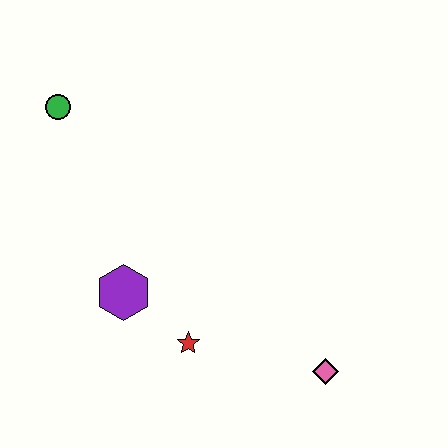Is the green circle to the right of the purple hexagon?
No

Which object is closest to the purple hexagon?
The red star is closest to the purple hexagon.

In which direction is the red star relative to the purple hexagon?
The red star is to the right of the purple hexagon.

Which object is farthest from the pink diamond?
The green circle is farthest from the pink diamond.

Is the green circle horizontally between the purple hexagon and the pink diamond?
No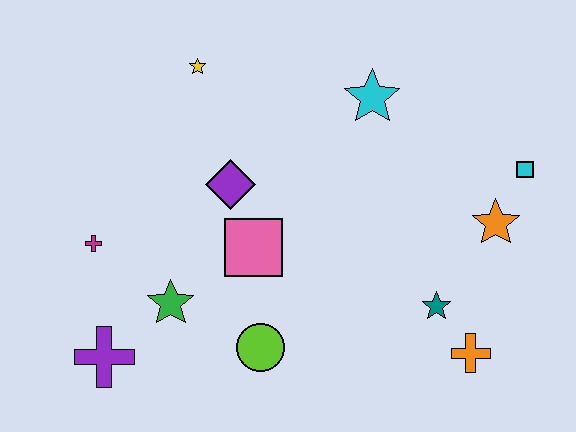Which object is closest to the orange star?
The cyan square is closest to the orange star.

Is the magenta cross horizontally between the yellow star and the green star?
No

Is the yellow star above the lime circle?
Yes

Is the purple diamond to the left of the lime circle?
Yes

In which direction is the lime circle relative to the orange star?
The lime circle is to the left of the orange star.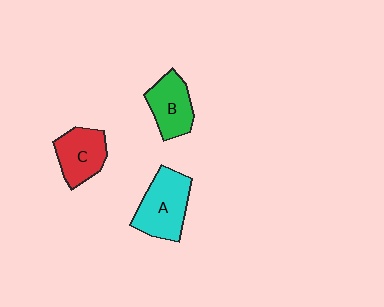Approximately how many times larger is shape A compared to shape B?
Approximately 1.3 times.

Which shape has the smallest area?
Shape B (green).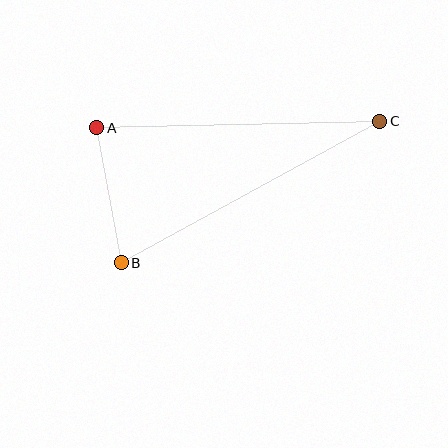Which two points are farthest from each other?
Points B and C are farthest from each other.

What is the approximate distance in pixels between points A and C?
The distance between A and C is approximately 283 pixels.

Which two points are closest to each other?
Points A and B are closest to each other.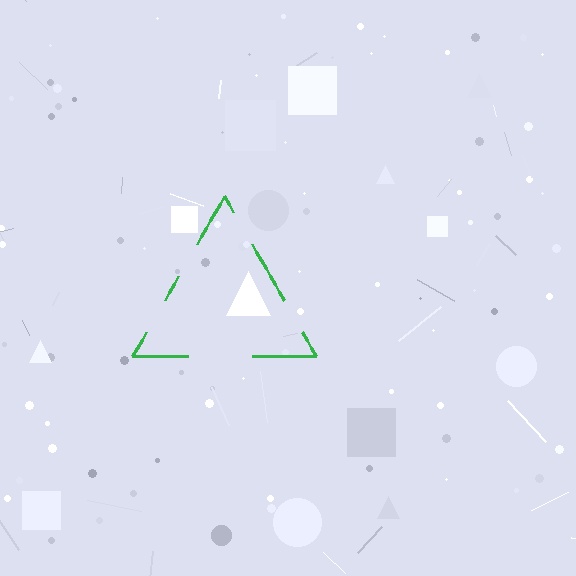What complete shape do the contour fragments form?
The contour fragments form a triangle.